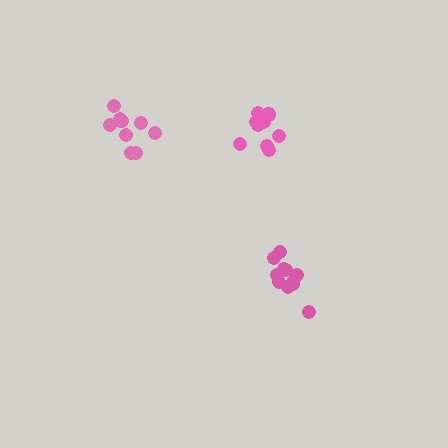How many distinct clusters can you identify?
There are 3 distinct clusters.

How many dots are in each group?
Group 1: 11 dots, Group 2: 10 dots, Group 3: 9 dots (30 total).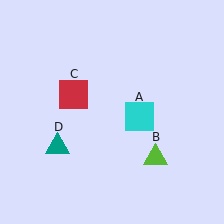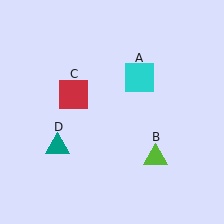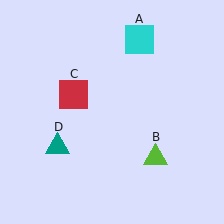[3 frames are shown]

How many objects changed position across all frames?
1 object changed position: cyan square (object A).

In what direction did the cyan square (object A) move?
The cyan square (object A) moved up.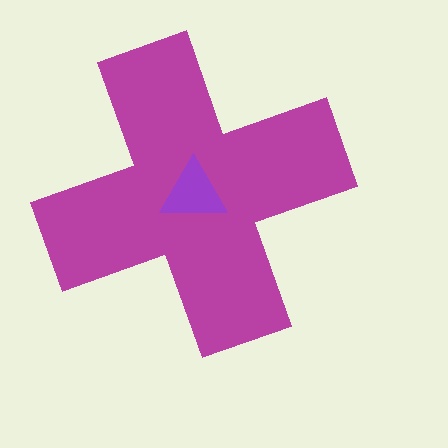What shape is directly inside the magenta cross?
The purple triangle.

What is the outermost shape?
The magenta cross.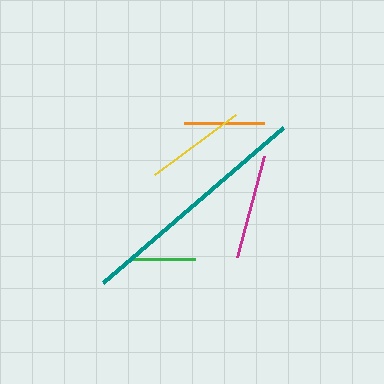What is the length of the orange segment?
The orange segment is approximately 80 pixels long.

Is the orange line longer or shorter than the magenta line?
The magenta line is longer than the orange line.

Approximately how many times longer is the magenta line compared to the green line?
The magenta line is approximately 1.6 times the length of the green line.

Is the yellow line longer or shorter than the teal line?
The teal line is longer than the yellow line.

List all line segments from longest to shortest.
From longest to shortest: teal, magenta, yellow, orange, green.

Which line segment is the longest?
The teal line is the longest at approximately 237 pixels.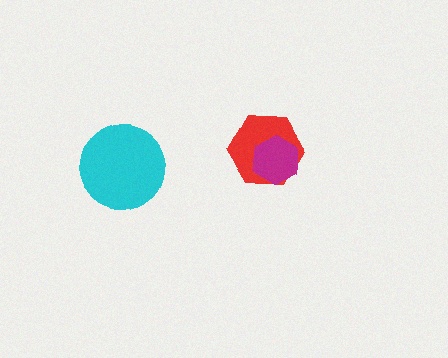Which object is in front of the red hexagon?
The magenta hexagon is in front of the red hexagon.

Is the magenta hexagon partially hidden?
No, no other shape covers it.